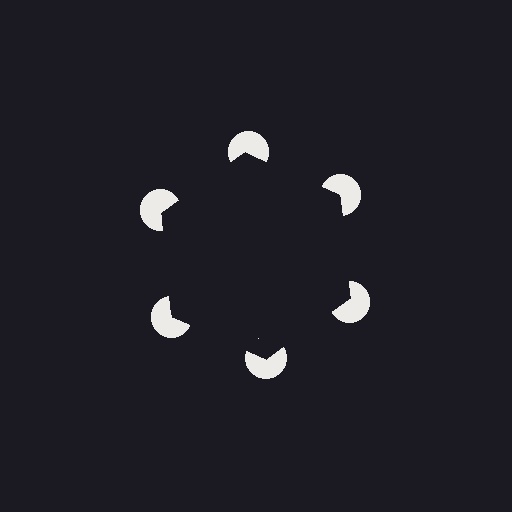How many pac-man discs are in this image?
There are 6 — one at each vertex of the illusory hexagon.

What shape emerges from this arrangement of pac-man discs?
An illusory hexagon — its edges are inferred from the aligned wedge cuts in the pac-man discs, not physically drawn.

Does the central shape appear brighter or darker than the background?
It typically appears slightly darker than the background, even though no actual brightness change is drawn.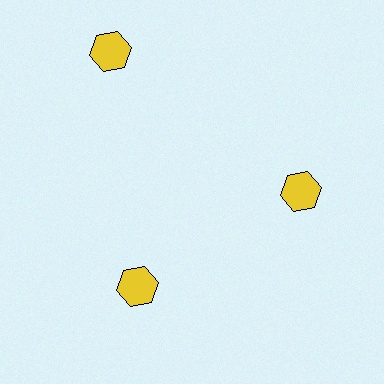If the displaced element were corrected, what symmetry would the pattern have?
It would have 3-fold rotational symmetry — the pattern would map onto itself every 120 degrees.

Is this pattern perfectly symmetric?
No. The 3 yellow hexagons are arranged in a ring, but one element near the 11 o'clock position is pushed outward from the center, breaking the 3-fold rotational symmetry.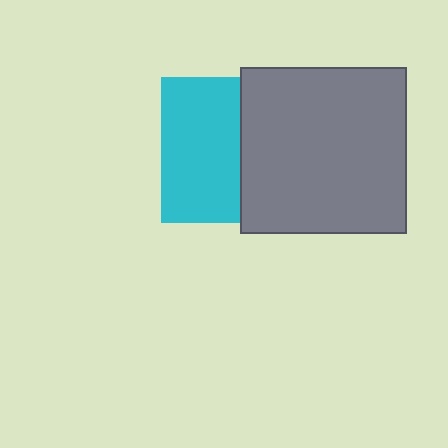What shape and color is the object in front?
The object in front is a gray square.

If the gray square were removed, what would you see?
You would see the complete cyan square.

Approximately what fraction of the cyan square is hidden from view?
Roughly 47% of the cyan square is hidden behind the gray square.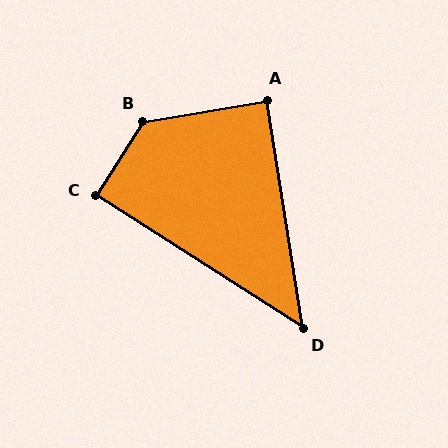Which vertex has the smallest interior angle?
D, at approximately 49 degrees.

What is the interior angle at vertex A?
Approximately 89 degrees (approximately right).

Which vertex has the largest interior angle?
B, at approximately 131 degrees.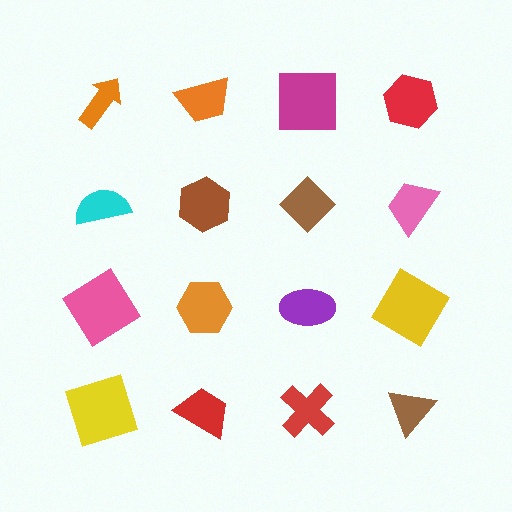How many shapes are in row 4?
4 shapes.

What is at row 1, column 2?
An orange trapezoid.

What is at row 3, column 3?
A purple ellipse.